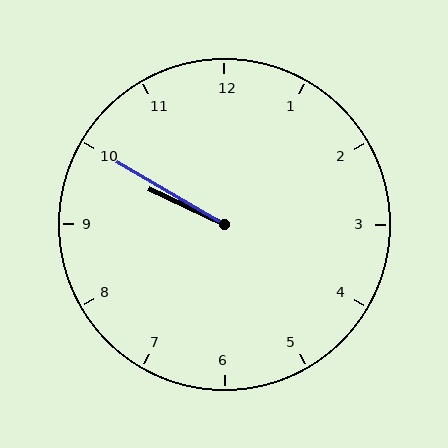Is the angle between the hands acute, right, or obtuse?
It is acute.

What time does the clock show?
9:50.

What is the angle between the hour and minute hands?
Approximately 5 degrees.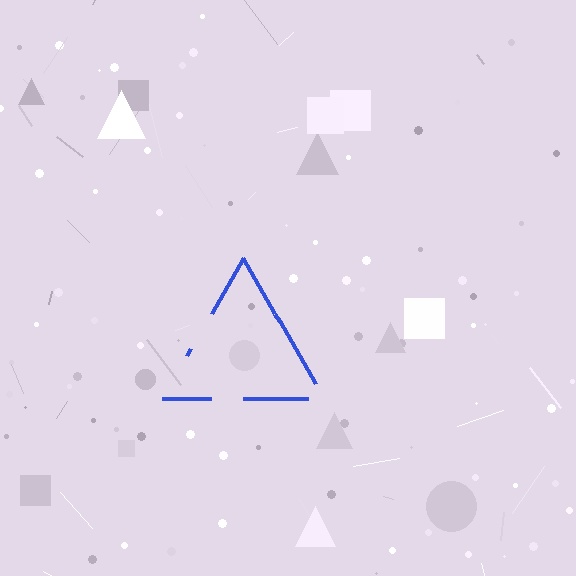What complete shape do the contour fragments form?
The contour fragments form a triangle.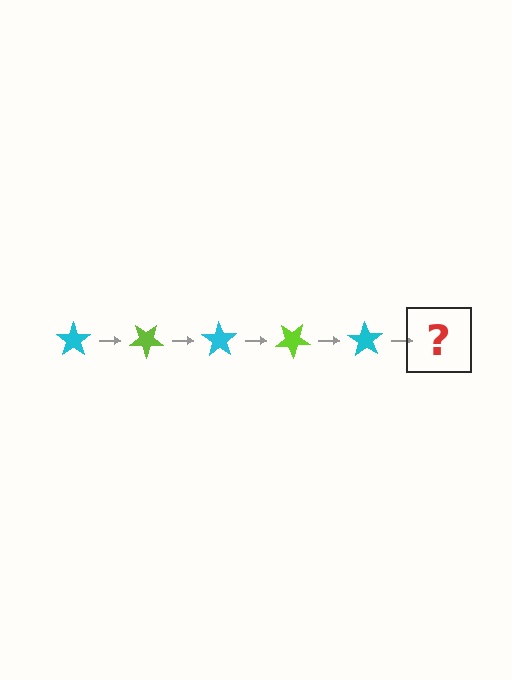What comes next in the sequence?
The next element should be a lime star, rotated 175 degrees from the start.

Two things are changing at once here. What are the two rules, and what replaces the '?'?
The two rules are that it rotates 35 degrees each step and the color cycles through cyan and lime. The '?' should be a lime star, rotated 175 degrees from the start.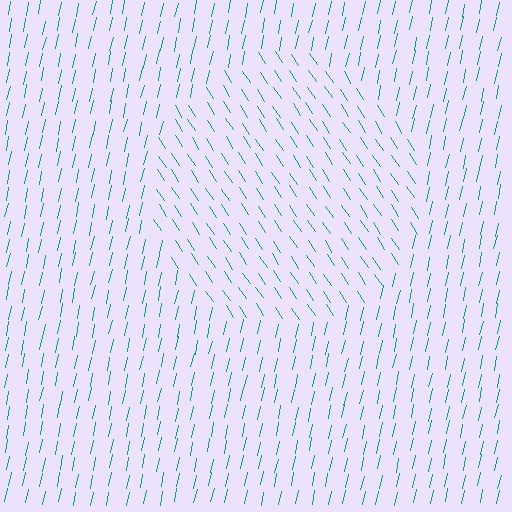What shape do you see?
I see a circle.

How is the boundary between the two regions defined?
The boundary is defined purely by a change in line orientation (approximately 45 degrees difference). All lines are the same color and thickness.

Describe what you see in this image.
The image is filled with small teal line segments. A circle region in the image has lines oriented differently from the surrounding lines, creating a visible texture boundary.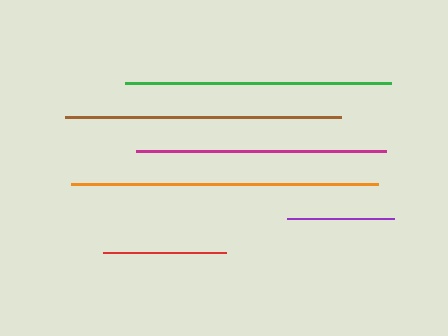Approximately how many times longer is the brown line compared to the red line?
The brown line is approximately 2.2 times the length of the red line.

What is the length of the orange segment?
The orange segment is approximately 307 pixels long.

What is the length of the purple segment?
The purple segment is approximately 107 pixels long.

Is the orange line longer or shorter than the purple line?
The orange line is longer than the purple line.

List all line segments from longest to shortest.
From longest to shortest: orange, brown, green, magenta, red, purple.